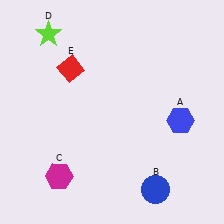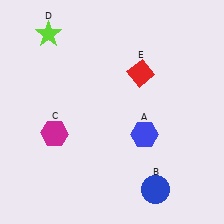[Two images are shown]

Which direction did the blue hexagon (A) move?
The blue hexagon (A) moved left.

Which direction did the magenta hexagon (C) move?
The magenta hexagon (C) moved up.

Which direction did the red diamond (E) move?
The red diamond (E) moved right.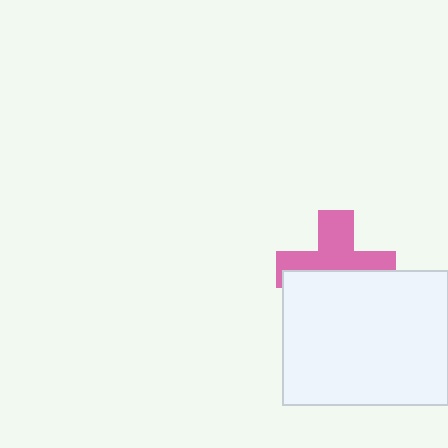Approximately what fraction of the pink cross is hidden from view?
Roughly 49% of the pink cross is hidden behind the white rectangle.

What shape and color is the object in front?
The object in front is a white rectangle.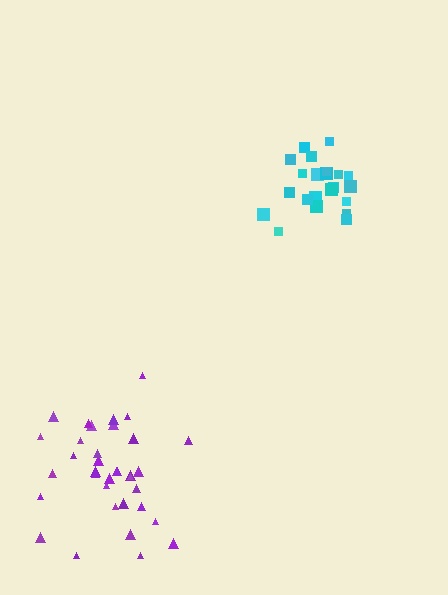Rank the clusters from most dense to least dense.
cyan, purple.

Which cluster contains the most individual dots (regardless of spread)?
Purple (35).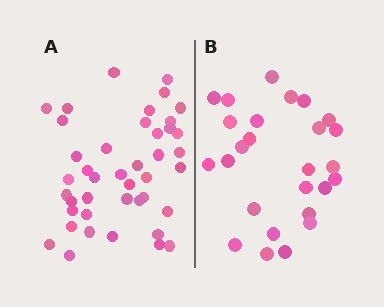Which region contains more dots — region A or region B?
Region A (the left region) has more dots.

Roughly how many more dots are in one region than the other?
Region A has approximately 15 more dots than region B.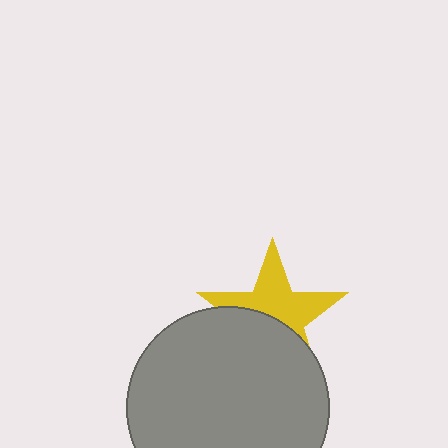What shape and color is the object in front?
The object in front is a gray circle.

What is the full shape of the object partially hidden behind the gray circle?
The partially hidden object is a yellow star.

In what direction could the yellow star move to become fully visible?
The yellow star could move up. That would shift it out from behind the gray circle entirely.